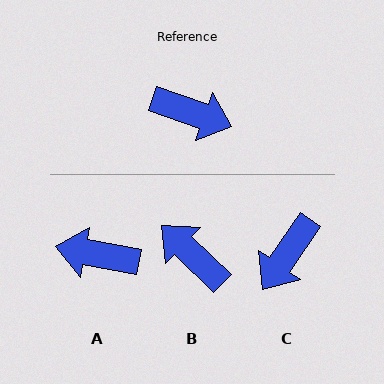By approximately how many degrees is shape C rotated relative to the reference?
Approximately 105 degrees clockwise.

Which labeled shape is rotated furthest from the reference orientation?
A, about 171 degrees away.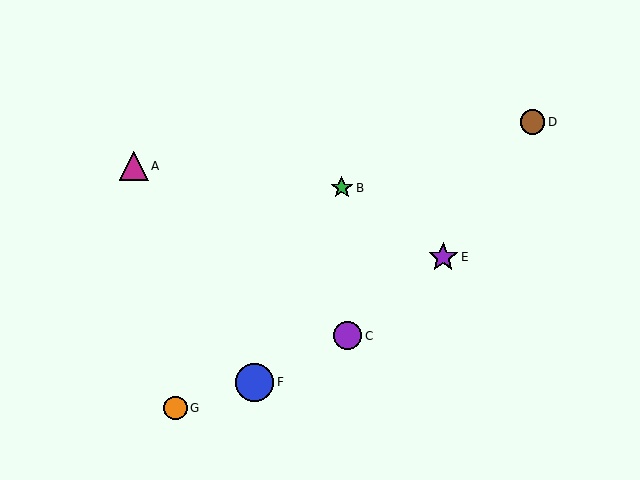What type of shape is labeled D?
Shape D is a brown circle.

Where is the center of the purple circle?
The center of the purple circle is at (348, 336).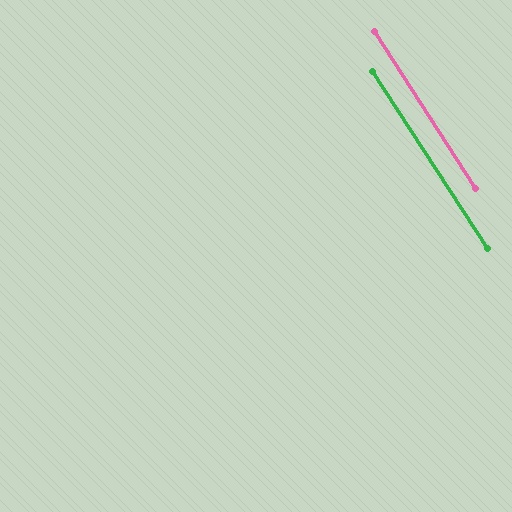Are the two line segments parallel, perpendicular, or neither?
Parallel — their directions differ by only 0.3°.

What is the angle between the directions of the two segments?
Approximately 0 degrees.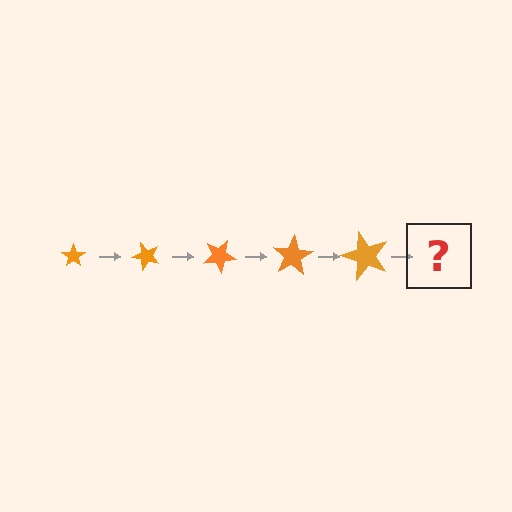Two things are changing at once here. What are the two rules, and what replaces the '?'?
The two rules are that the star grows larger each step and it rotates 50 degrees each step. The '?' should be a star, larger than the previous one and rotated 250 degrees from the start.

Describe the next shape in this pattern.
It should be a star, larger than the previous one and rotated 250 degrees from the start.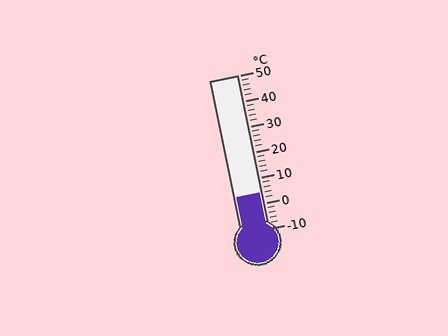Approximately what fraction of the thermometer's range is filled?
The thermometer is filled to approximately 25% of its range.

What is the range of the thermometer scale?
The thermometer scale ranges from -10°C to 50°C.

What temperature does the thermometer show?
The thermometer shows approximately 4°C.